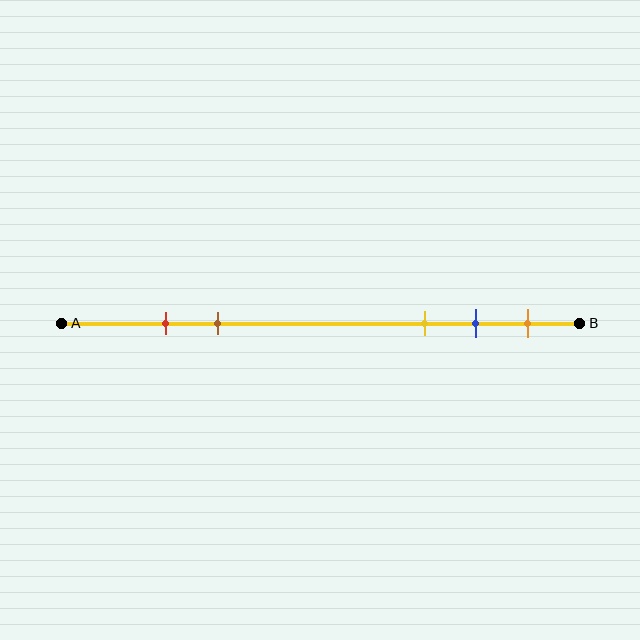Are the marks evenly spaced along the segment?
No, the marks are not evenly spaced.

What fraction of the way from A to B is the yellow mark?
The yellow mark is approximately 70% (0.7) of the way from A to B.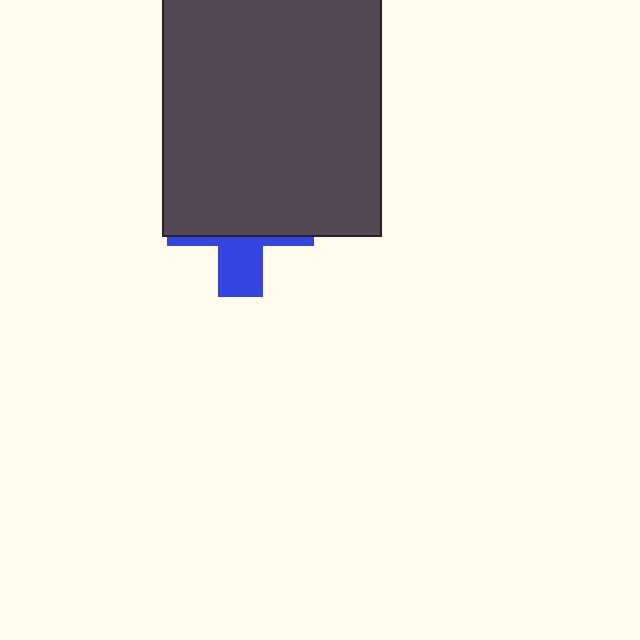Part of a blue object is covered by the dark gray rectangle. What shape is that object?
It is a cross.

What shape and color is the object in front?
The object in front is a dark gray rectangle.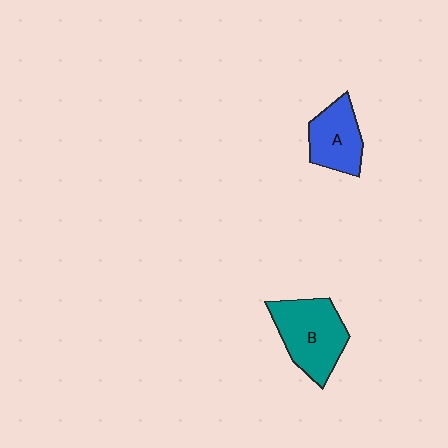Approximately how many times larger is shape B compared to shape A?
Approximately 1.4 times.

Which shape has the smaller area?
Shape A (blue).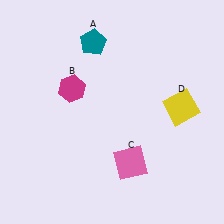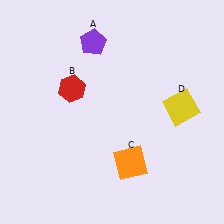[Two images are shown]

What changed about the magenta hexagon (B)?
In Image 1, B is magenta. In Image 2, it changed to red.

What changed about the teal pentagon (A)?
In Image 1, A is teal. In Image 2, it changed to purple.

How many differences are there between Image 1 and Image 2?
There are 3 differences between the two images.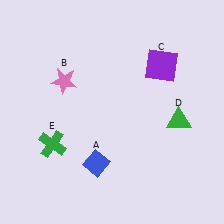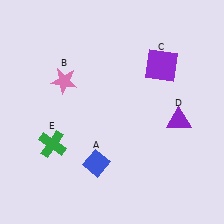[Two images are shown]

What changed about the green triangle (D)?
In Image 1, D is green. In Image 2, it changed to purple.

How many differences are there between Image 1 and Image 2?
There is 1 difference between the two images.